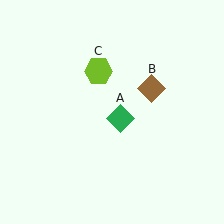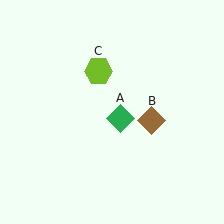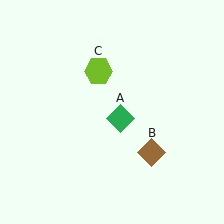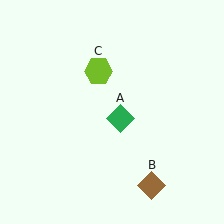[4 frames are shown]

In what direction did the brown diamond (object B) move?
The brown diamond (object B) moved down.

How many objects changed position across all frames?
1 object changed position: brown diamond (object B).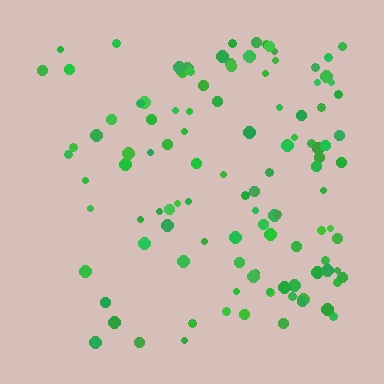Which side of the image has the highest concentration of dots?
The right.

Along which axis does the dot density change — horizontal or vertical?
Horizontal.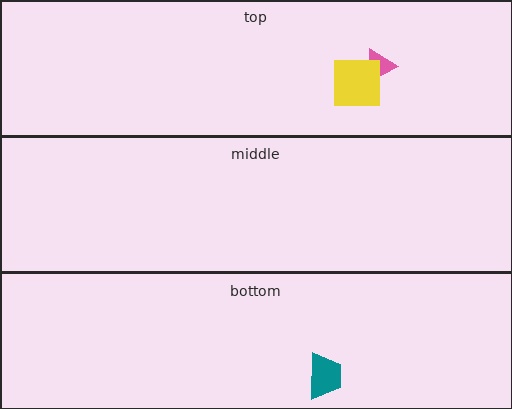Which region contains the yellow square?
The top region.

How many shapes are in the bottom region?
1.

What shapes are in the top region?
The pink triangle, the yellow square.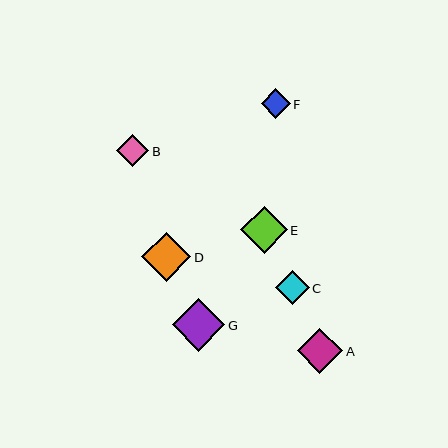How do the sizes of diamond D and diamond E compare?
Diamond D and diamond E are approximately the same size.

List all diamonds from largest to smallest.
From largest to smallest: G, D, E, A, C, B, F.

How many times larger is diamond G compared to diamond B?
Diamond G is approximately 1.6 times the size of diamond B.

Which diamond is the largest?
Diamond G is the largest with a size of approximately 53 pixels.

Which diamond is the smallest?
Diamond F is the smallest with a size of approximately 29 pixels.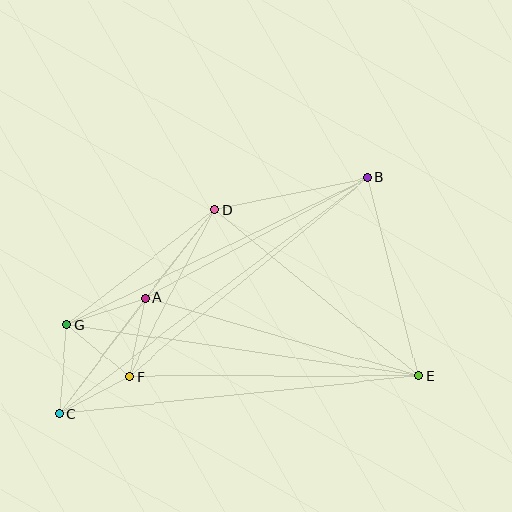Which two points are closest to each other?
Points C and F are closest to each other.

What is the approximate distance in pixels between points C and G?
The distance between C and G is approximately 89 pixels.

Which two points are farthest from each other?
Points B and C are farthest from each other.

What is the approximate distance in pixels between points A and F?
The distance between A and F is approximately 80 pixels.